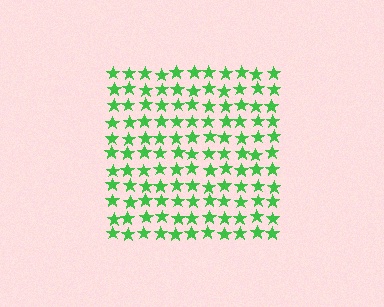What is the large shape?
The large shape is a square.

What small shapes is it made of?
It is made of small stars.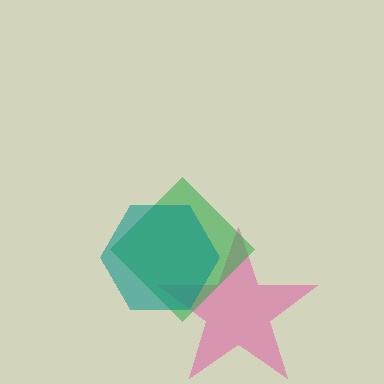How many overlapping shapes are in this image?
There are 3 overlapping shapes in the image.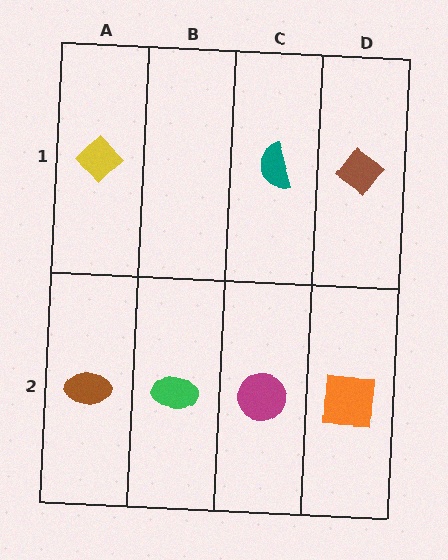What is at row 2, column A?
A brown ellipse.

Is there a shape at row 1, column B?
No, that cell is empty.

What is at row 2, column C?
A magenta circle.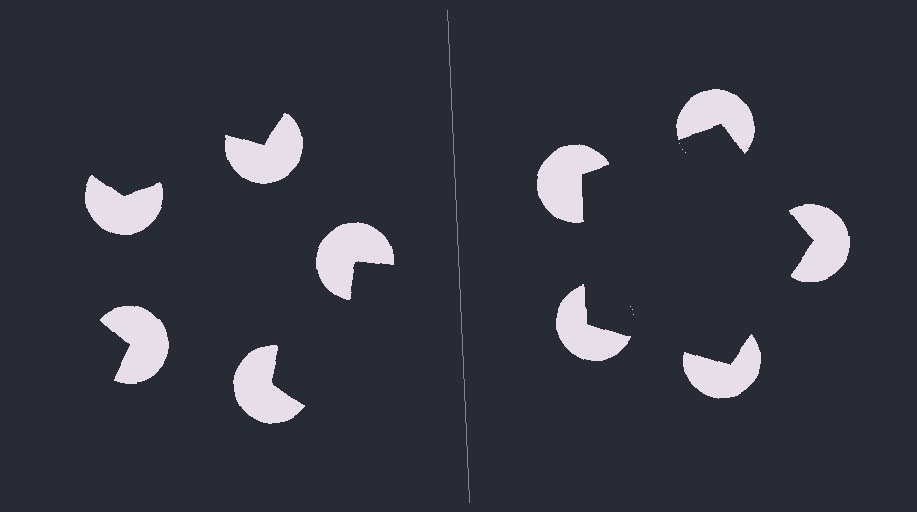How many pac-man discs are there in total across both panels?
10 — 5 on each side.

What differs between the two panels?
The pac-man discs are positioned identically on both sides; only the wedge orientations differ. On the right they align to a pentagon; on the left they are misaligned.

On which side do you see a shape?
An illusory pentagon appears on the right side. On the left side the wedge cuts are rotated, so no coherent shape forms.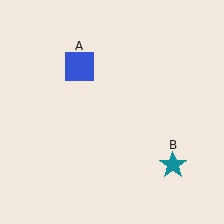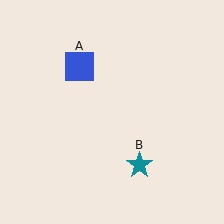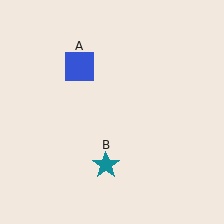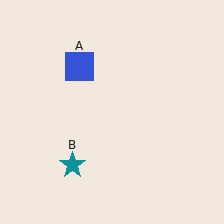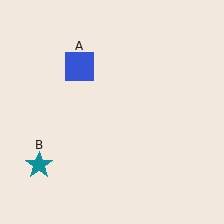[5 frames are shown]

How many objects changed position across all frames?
1 object changed position: teal star (object B).